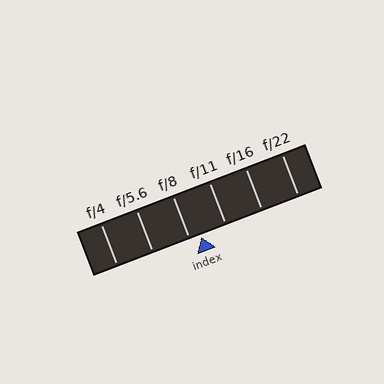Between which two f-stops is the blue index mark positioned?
The index mark is between f/8 and f/11.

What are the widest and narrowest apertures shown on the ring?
The widest aperture shown is f/4 and the narrowest is f/22.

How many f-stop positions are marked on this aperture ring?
There are 6 f-stop positions marked.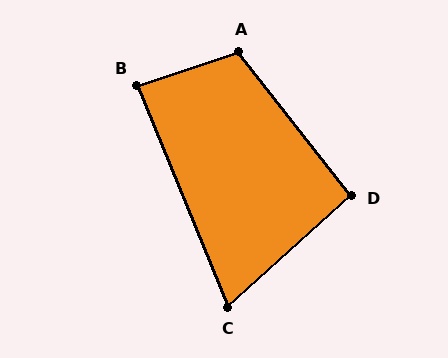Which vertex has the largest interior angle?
A, at approximately 110 degrees.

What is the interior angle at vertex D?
Approximately 94 degrees (approximately right).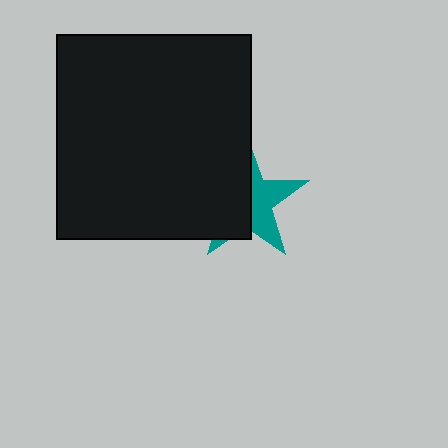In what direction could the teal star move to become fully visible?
The teal star could move right. That would shift it out from behind the black rectangle entirely.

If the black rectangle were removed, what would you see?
You would see the complete teal star.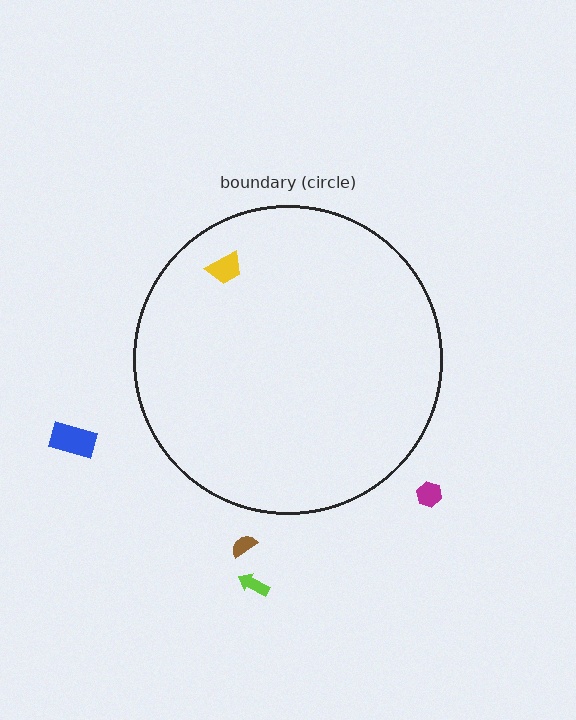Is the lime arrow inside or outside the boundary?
Outside.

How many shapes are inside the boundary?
1 inside, 4 outside.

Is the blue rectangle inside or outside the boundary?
Outside.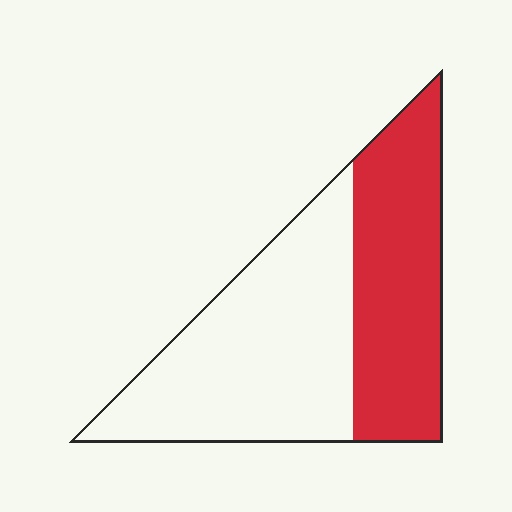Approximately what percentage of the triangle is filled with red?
Approximately 40%.